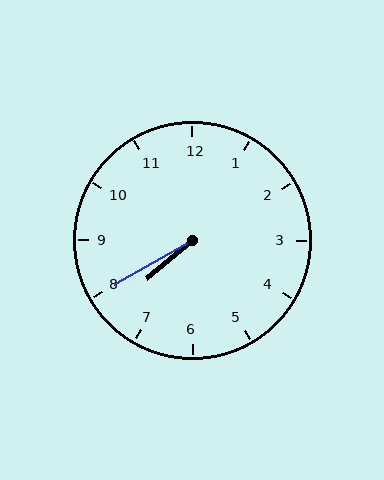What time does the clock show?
7:40.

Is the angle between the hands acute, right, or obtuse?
It is acute.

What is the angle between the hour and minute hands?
Approximately 10 degrees.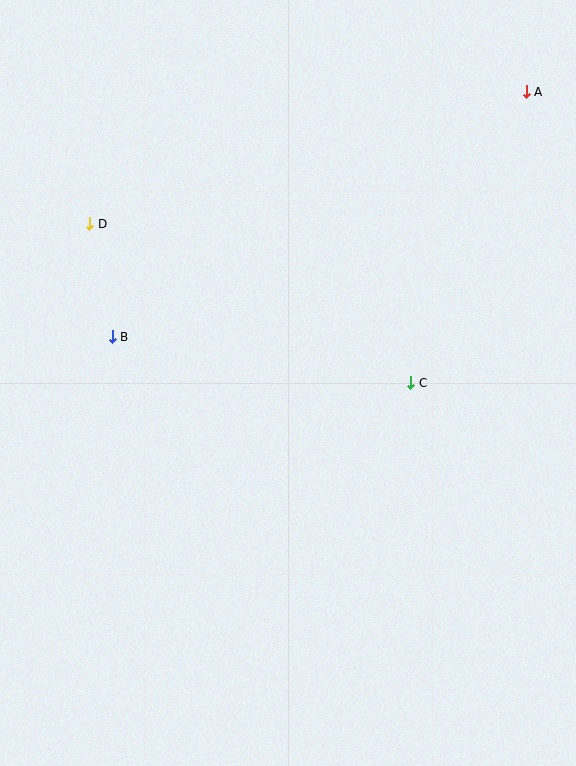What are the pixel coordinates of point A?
Point A is at (526, 92).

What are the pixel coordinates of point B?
Point B is at (112, 337).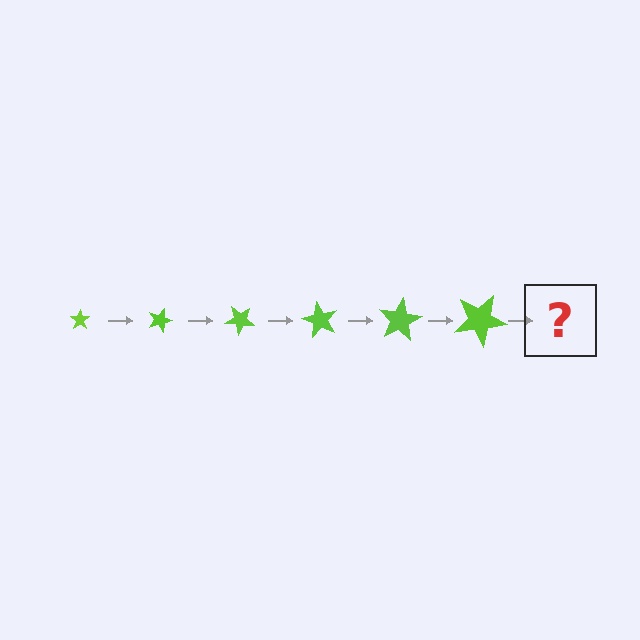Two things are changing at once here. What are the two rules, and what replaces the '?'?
The two rules are that the star grows larger each step and it rotates 20 degrees each step. The '?' should be a star, larger than the previous one and rotated 120 degrees from the start.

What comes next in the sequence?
The next element should be a star, larger than the previous one and rotated 120 degrees from the start.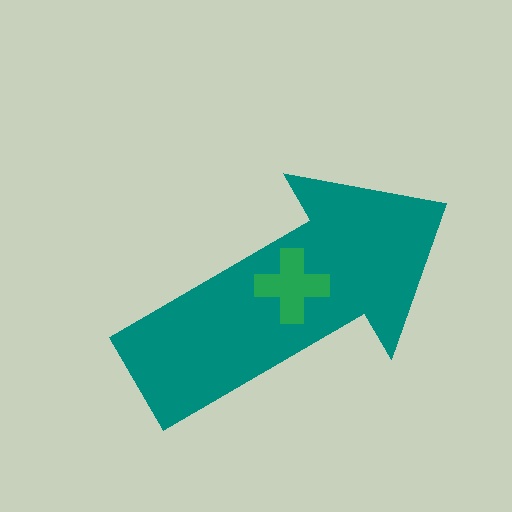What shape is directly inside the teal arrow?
The green cross.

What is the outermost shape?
The teal arrow.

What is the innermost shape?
The green cross.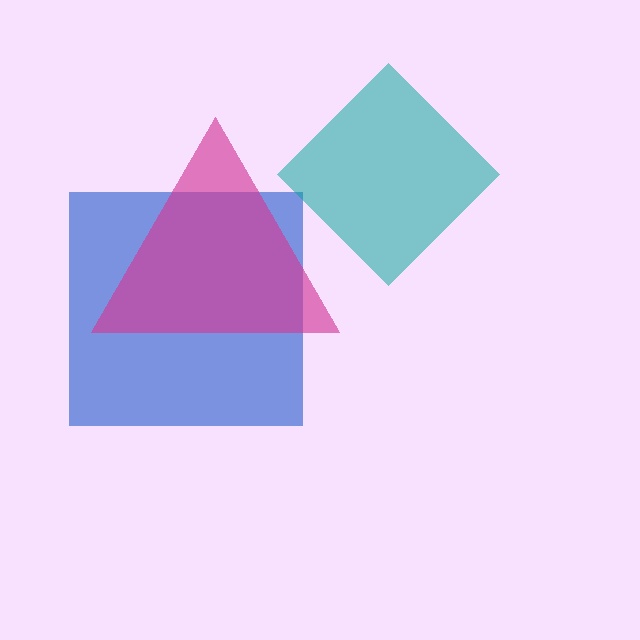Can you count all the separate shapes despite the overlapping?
Yes, there are 3 separate shapes.